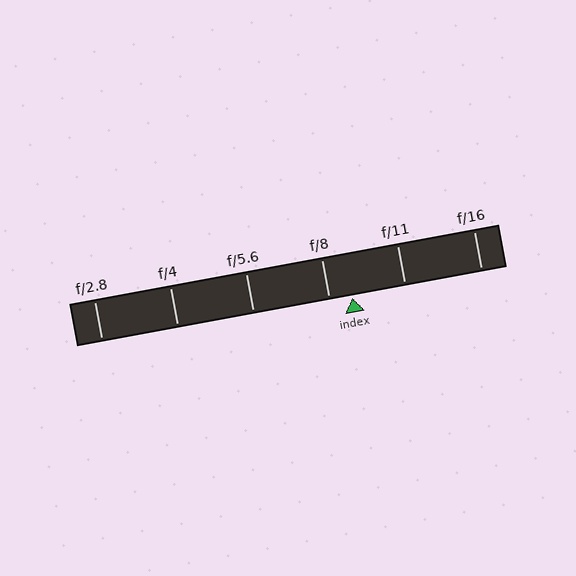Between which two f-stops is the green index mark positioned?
The index mark is between f/8 and f/11.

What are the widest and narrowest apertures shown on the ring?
The widest aperture shown is f/2.8 and the narrowest is f/16.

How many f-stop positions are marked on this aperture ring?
There are 6 f-stop positions marked.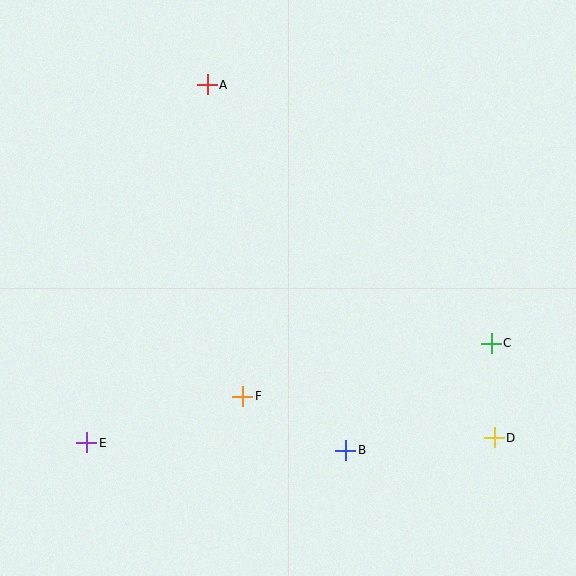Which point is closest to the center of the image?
Point F at (243, 396) is closest to the center.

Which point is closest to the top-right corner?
Point C is closest to the top-right corner.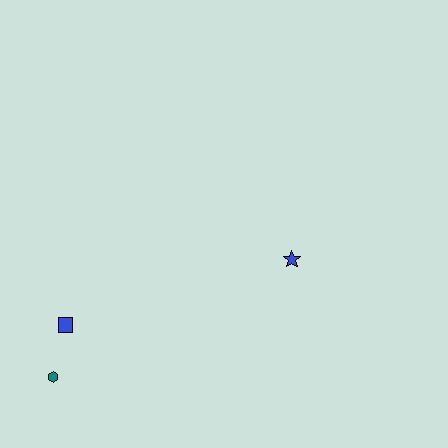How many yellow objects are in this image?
There are no yellow objects.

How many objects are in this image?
There are 3 objects.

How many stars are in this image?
There is 1 star.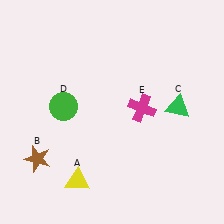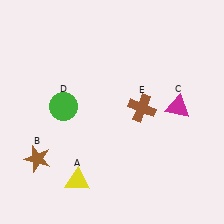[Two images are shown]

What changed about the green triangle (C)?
In Image 1, C is green. In Image 2, it changed to magenta.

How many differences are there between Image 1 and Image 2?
There are 2 differences between the two images.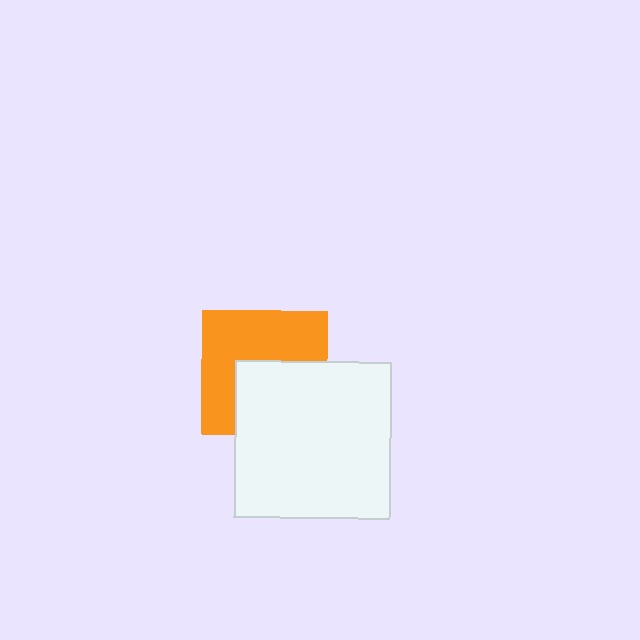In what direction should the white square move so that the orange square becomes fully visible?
The white square should move down. That is the shortest direction to clear the overlap and leave the orange square fully visible.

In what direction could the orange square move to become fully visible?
The orange square could move up. That would shift it out from behind the white square entirely.